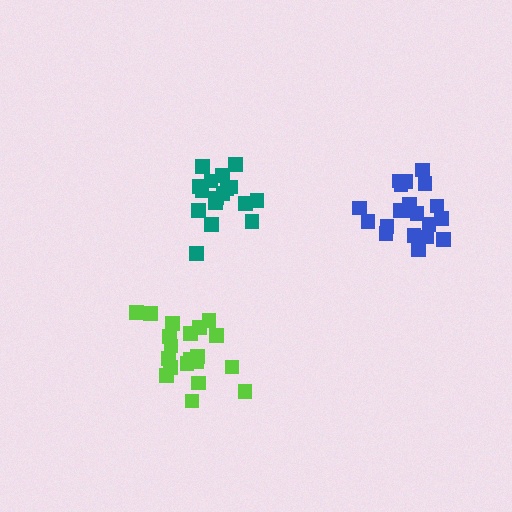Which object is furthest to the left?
The lime cluster is leftmost.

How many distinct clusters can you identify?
There are 3 distinct clusters.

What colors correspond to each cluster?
The clusters are colored: lime, teal, blue.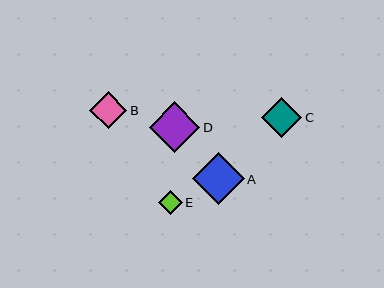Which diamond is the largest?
Diamond A is the largest with a size of approximately 51 pixels.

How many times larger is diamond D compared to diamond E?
Diamond D is approximately 2.1 times the size of diamond E.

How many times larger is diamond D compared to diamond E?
Diamond D is approximately 2.1 times the size of diamond E.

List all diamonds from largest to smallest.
From largest to smallest: A, D, C, B, E.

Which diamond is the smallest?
Diamond E is the smallest with a size of approximately 24 pixels.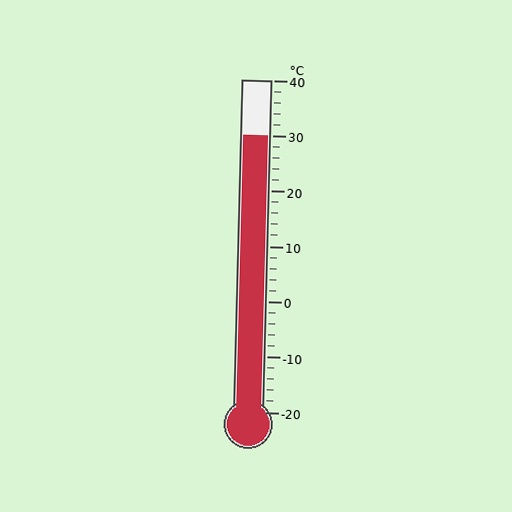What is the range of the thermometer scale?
The thermometer scale ranges from -20°C to 40°C.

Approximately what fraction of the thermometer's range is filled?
The thermometer is filled to approximately 85% of its range.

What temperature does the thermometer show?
The thermometer shows approximately 30°C.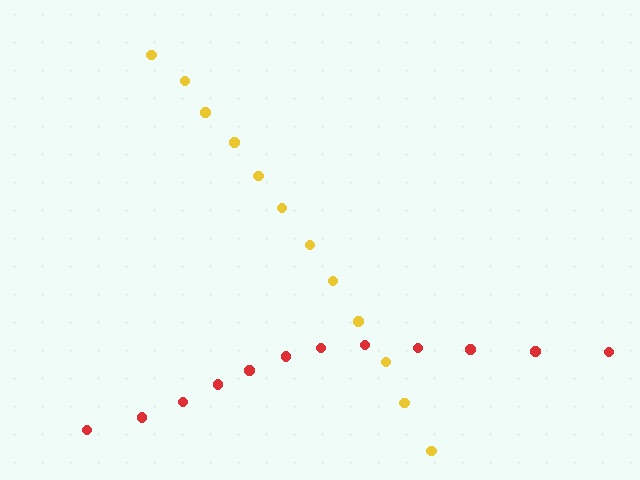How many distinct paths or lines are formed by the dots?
There are 2 distinct paths.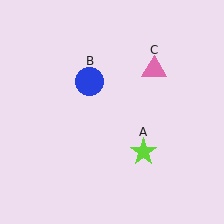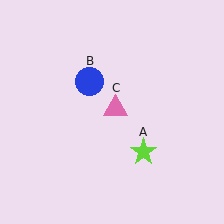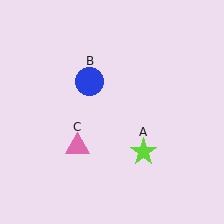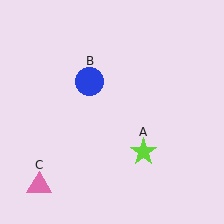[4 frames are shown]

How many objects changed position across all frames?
1 object changed position: pink triangle (object C).